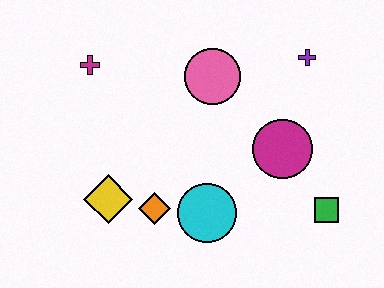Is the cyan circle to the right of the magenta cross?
Yes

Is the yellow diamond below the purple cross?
Yes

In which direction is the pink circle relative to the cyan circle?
The pink circle is above the cyan circle.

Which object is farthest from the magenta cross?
The green square is farthest from the magenta cross.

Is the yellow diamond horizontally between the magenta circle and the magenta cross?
Yes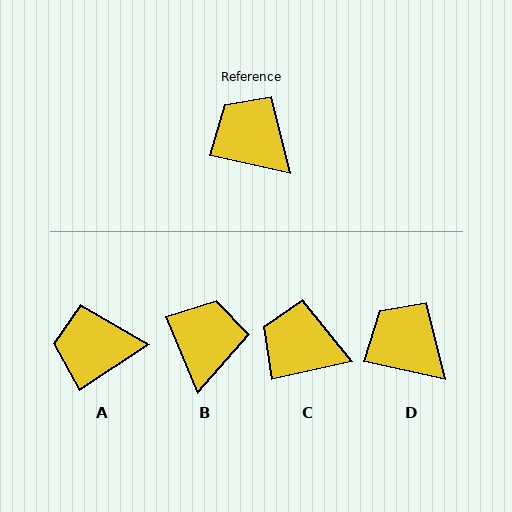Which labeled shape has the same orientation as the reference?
D.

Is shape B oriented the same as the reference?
No, it is off by about 55 degrees.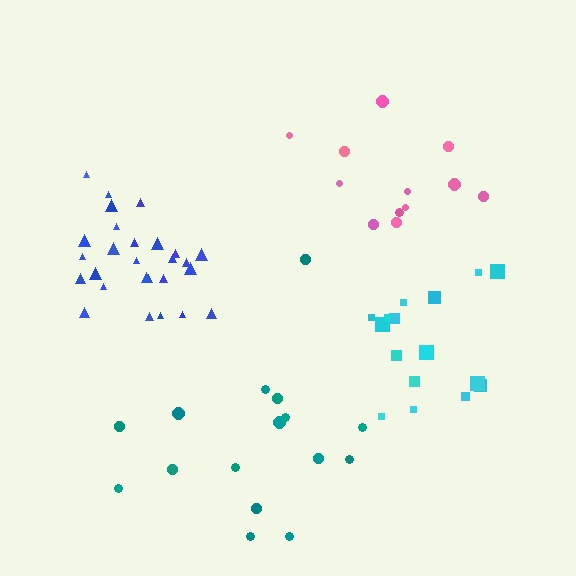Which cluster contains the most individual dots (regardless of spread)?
Blue (27).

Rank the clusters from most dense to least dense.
blue, pink, cyan, teal.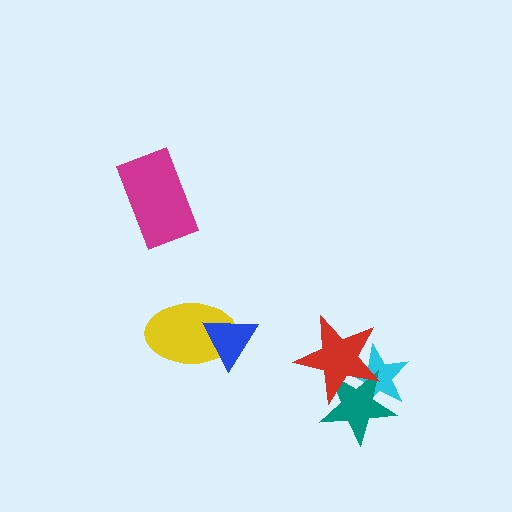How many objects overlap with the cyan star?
2 objects overlap with the cyan star.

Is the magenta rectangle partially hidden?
No, no other shape covers it.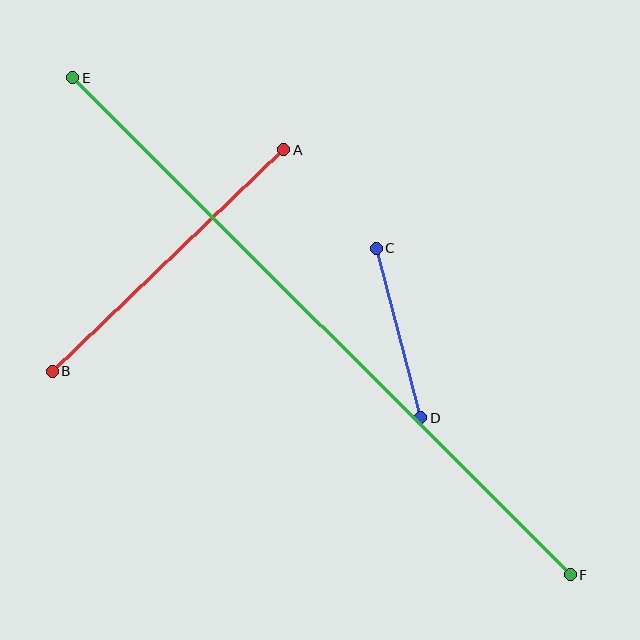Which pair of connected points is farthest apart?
Points E and F are farthest apart.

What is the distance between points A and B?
The distance is approximately 320 pixels.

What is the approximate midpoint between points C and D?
The midpoint is at approximately (398, 333) pixels.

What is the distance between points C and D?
The distance is approximately 175 pixels.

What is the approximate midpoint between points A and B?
The midpoint is at approximately (168, 261) pixels.